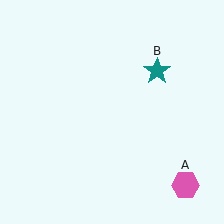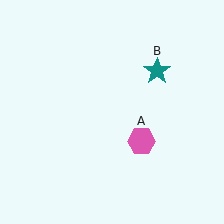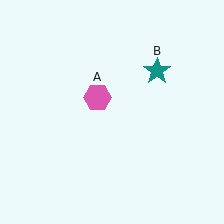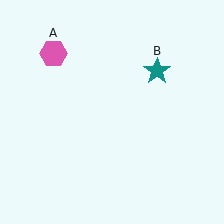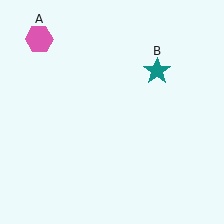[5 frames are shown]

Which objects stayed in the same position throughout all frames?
Teal star (object B) remained stationary.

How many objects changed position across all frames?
1 object changed position: pink hexagon (object A).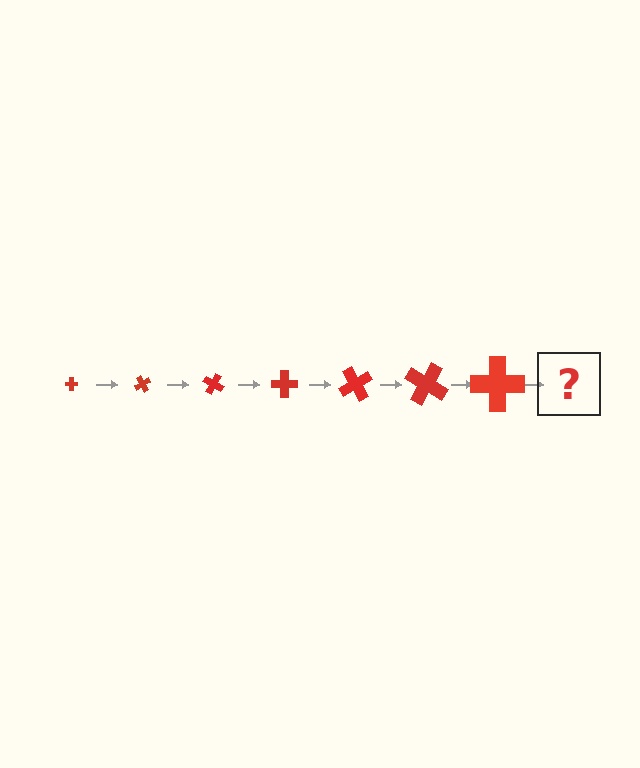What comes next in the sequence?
The next element should be a cross, larger than the previous one and rotated 420 degrees from the start.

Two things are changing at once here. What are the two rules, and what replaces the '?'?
The two rules are that the cross grows larger each step and it rotates 60 degrees each step. The '?' should be a cross, larger than the previous one and rotated 420 degrees from the start.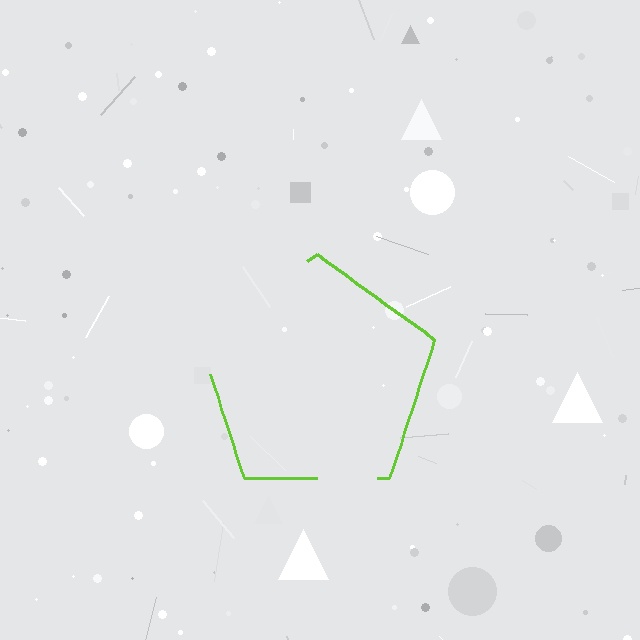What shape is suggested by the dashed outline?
The dashed outline suggests a pentagon.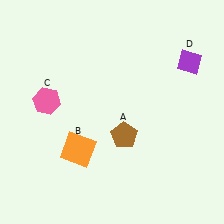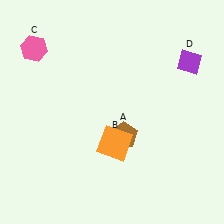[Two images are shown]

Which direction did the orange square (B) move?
The orange square (B) moved right.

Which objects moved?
The objects that moved are: the orange square (B), the pink hexagon (C).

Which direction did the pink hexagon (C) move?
The pink hexagon (C) moved up.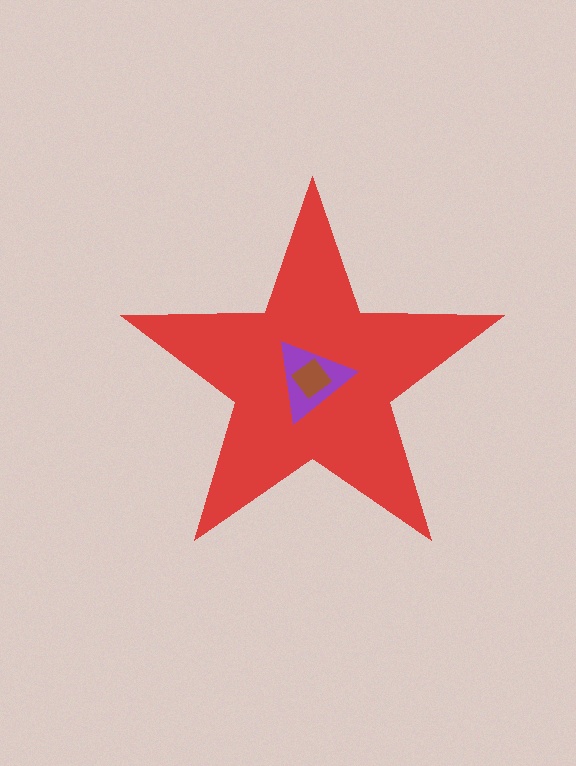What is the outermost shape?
The red star.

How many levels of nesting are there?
3.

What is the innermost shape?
The brown diamond.